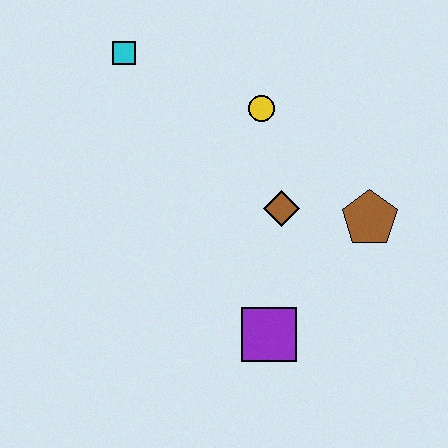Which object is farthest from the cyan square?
The purple square is farthest from the cyan square.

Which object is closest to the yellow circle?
The brown diamond is closest to the yellow circle.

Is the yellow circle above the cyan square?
No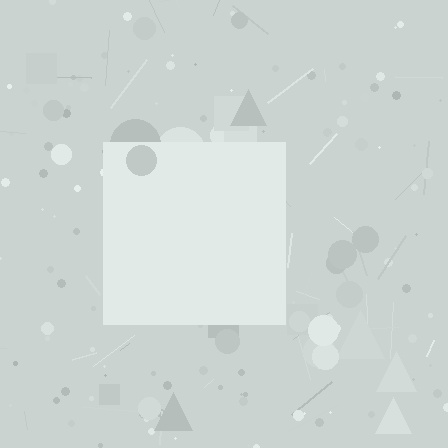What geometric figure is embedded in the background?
A square is embedded in the background.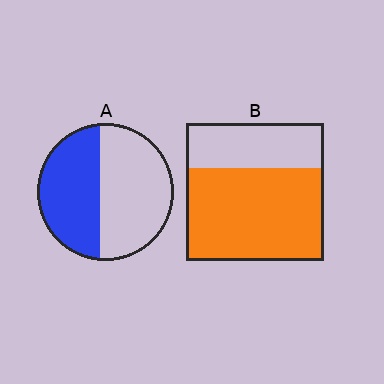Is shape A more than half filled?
No.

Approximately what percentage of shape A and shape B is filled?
A is approximately 45% and B is approximately 65%.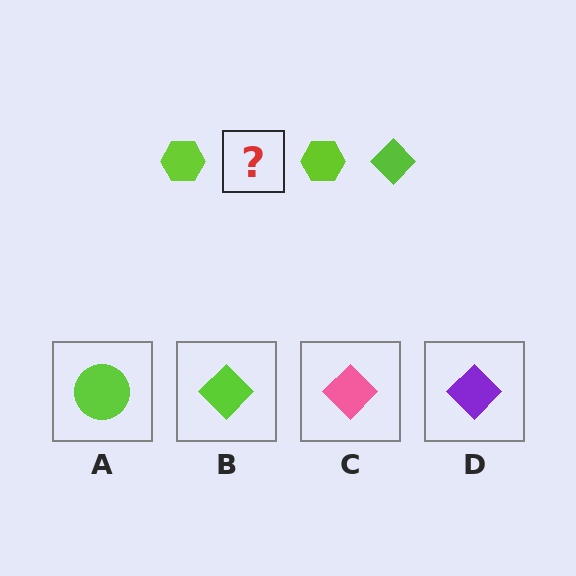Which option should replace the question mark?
Option B.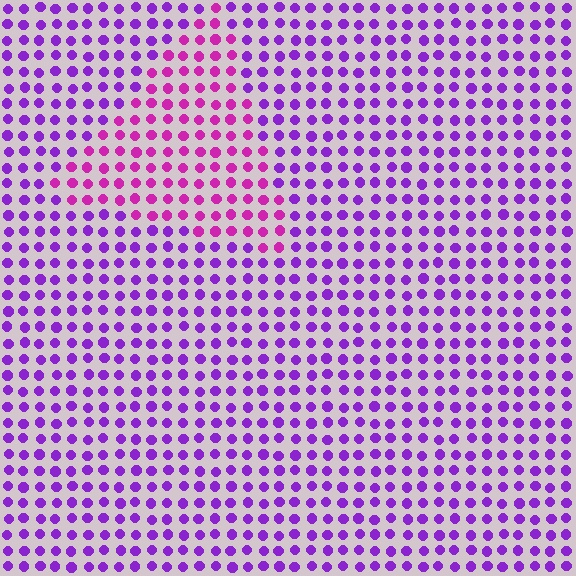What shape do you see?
I see a triangle.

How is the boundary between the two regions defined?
The boundary is defined purely by a slight shift in hue (about 35 degrees). Spacing, size, and orientation are identical on both sides.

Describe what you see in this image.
The image is filled with small purple elements in a uniform arrangement. A triangle-shaped region is visible where the elements are tinted to a slightly different hue, forming a subtle color boundary.